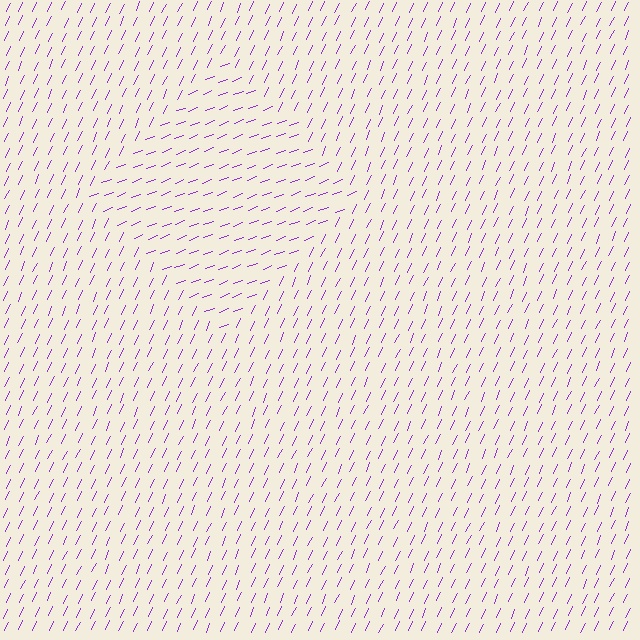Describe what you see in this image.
The image is filled with small purple line segments. A diamond region in the image has lines oriented differently from the surrounding lines, creating a visible texture boundary.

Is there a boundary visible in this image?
Yes, there is a texture boundary formed by a change in line orientation.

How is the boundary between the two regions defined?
The boundary is defined purely by a change in line orientation (approximately 45 degrees difference). All lines are the same color and thickness.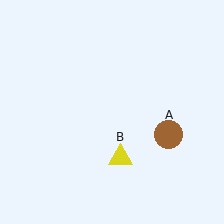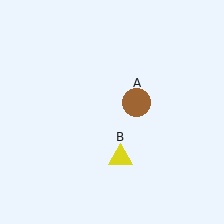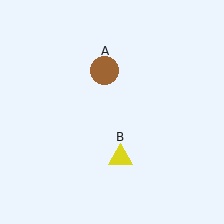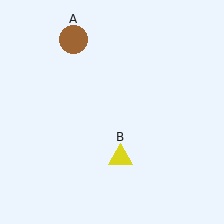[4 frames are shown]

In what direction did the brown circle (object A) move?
The brown circle (object A) moved up and to the left.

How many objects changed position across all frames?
1 object changed position: brown circle (object A).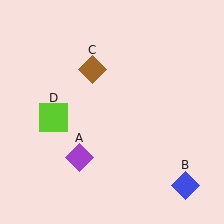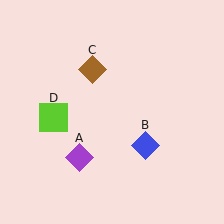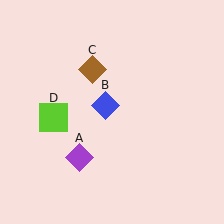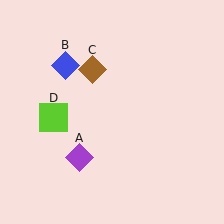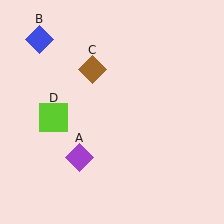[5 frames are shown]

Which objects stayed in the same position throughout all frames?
Purple diamond (object A) and brown diamond (object C) and lime square (object D) remained stationary.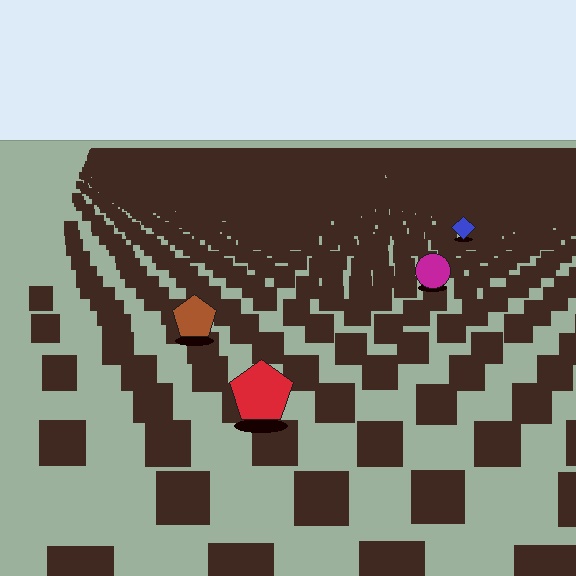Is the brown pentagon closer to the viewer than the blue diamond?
Yes. The brown pentagon is closer — you can tell from the texture gradient: the ground texture is coarser near it.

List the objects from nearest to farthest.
From nearest to farthest: the red pentagon, the brown pentagon, the magenta circle, the blue diamond.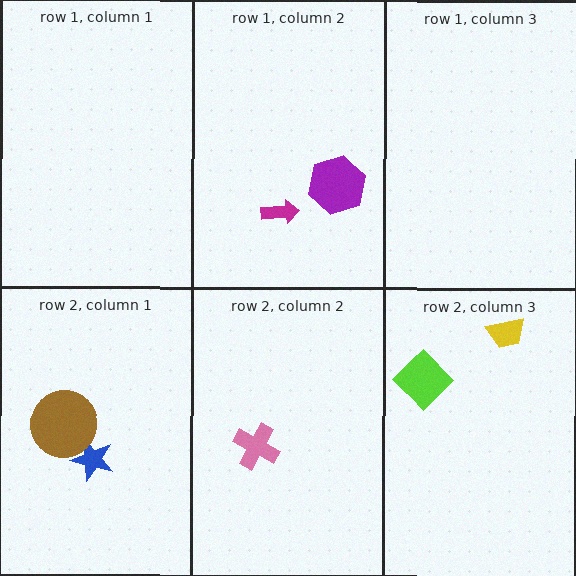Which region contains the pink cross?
The row 2, column 2 region.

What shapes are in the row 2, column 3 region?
The yellow trapezoid, the lime diamond.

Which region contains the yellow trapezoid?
The row 2, column 3 region.